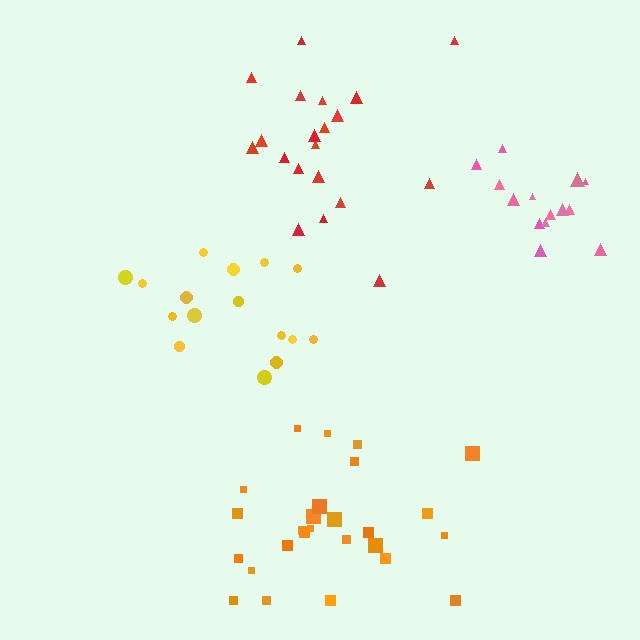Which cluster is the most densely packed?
Pink.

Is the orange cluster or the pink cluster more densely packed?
Pink.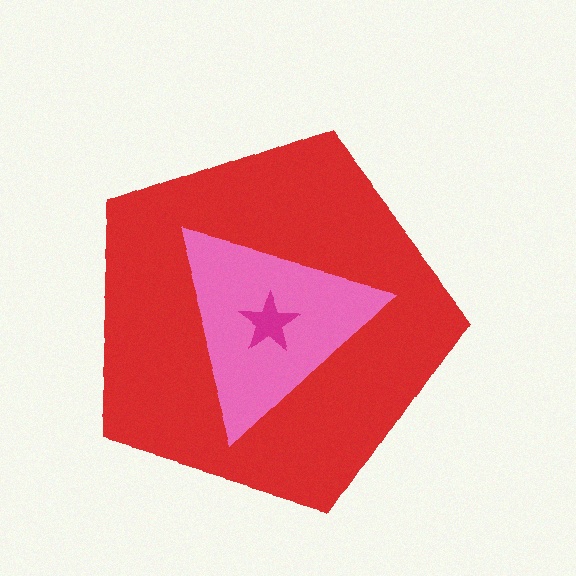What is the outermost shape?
The red pentagon.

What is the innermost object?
The magenta star.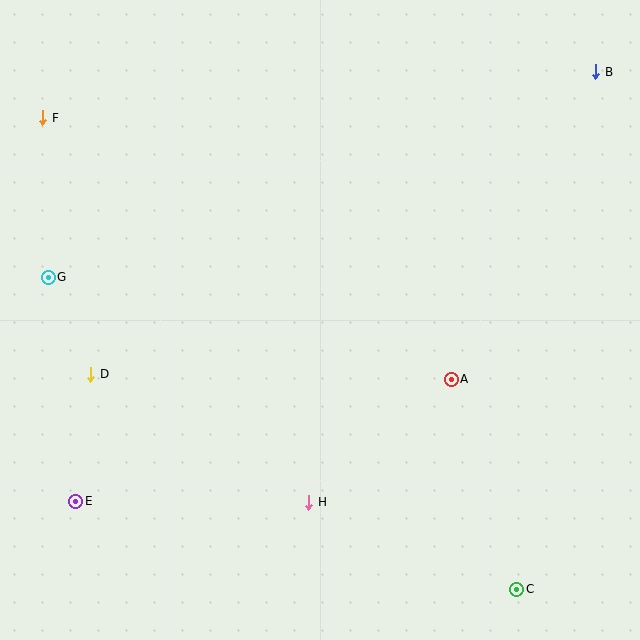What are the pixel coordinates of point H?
Point H is at (309, 502).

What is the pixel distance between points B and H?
The distance between B and H is 518 pixels.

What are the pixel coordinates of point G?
Point G is at (48, 277).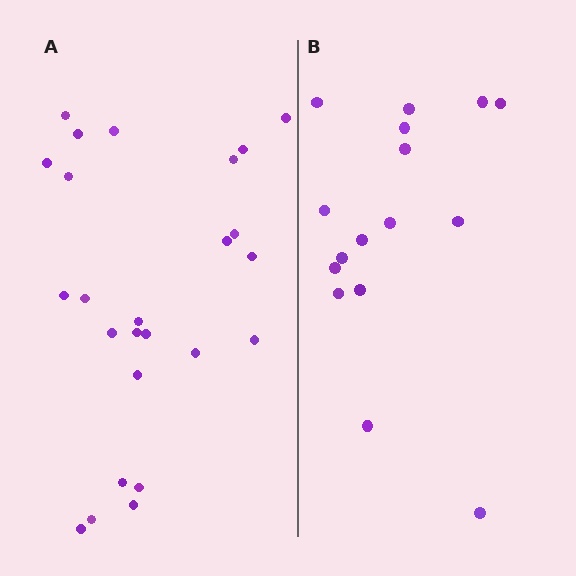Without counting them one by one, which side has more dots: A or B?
Region A (the left region) has more dots.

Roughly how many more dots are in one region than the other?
Region A has roughly 8 or so more dots than region B.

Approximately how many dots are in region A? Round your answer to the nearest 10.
About 20 dots. (The exact count is 25, which rounds to 20.)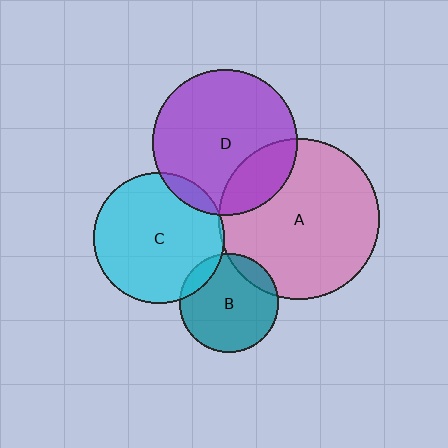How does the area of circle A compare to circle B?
Approximately 2.7 times.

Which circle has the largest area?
Circle A (pink).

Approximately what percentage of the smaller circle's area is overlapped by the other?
Approximately 20%.